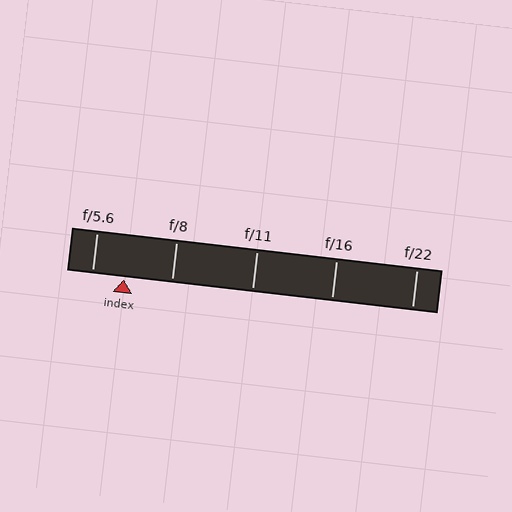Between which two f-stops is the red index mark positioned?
The index mark is between f/5.6 and f/8.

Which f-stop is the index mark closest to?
The index mark is closest to f/5.6.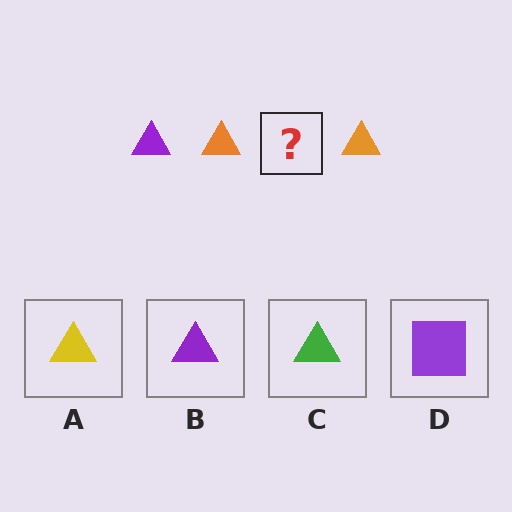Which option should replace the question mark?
Option B.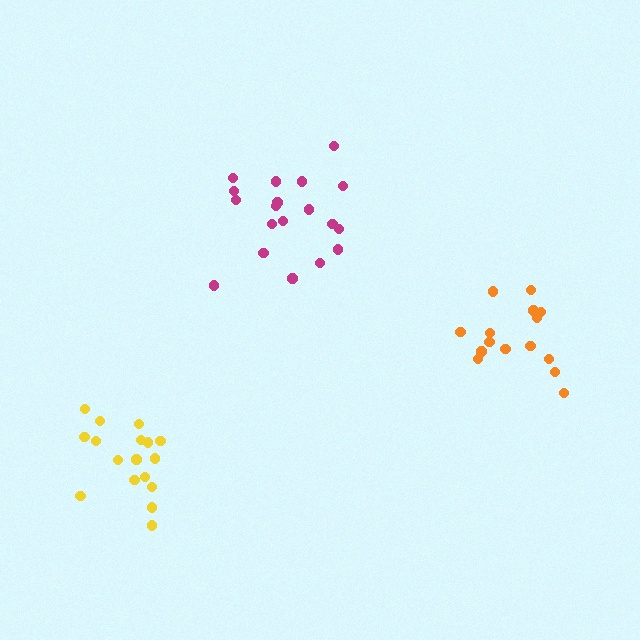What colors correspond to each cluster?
The clusters are colored: orange, magenta, yellow.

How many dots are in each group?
Group 1: 15 dots, Group 2: 19 dots, Group 3: 17 dots (51 total).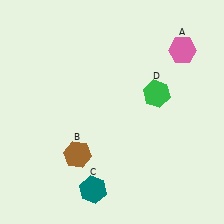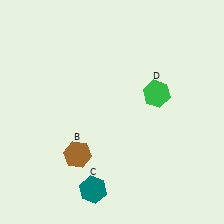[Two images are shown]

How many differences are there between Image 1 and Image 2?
There is 1 difference between the two images.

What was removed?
The pink hexagon (A) was removed in Image 2.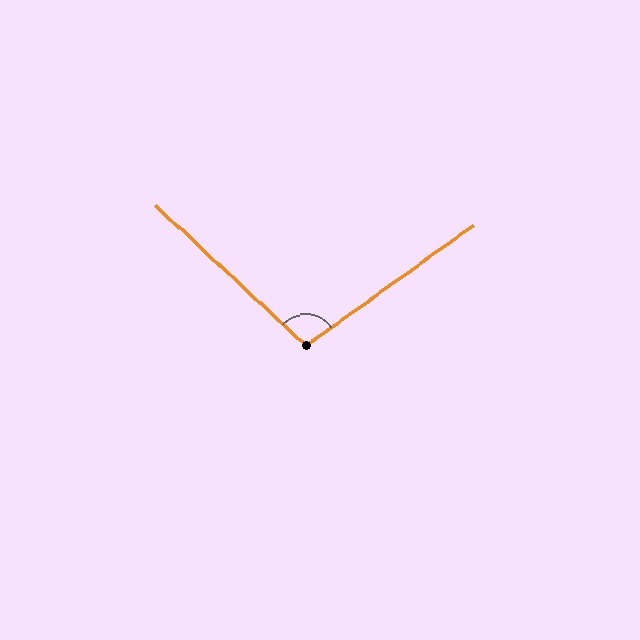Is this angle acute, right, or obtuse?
It is obtuse.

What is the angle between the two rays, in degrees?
Approximately 101 degrees.